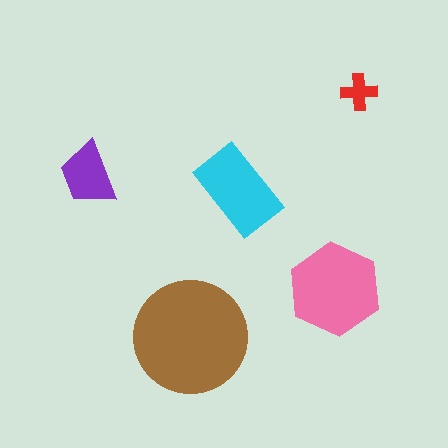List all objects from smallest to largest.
The red cross, the purple trapezoid, the cyan rectangle, the pink hexagon, the brown circle.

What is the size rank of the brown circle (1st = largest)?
1st.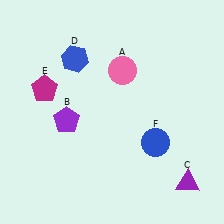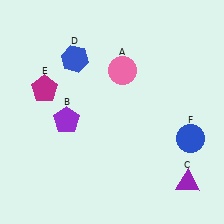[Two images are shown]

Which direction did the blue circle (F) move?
The blue circle (F) moved right.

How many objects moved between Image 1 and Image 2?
1 object moved between the two images.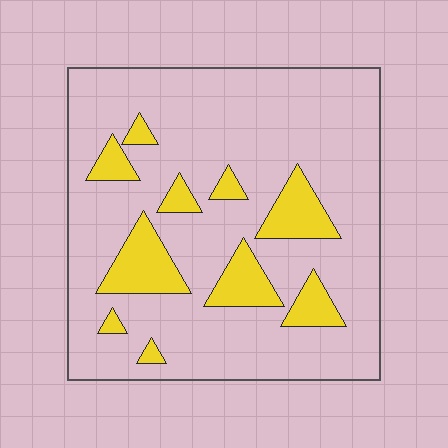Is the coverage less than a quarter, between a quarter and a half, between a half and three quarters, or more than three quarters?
Less than a quarter.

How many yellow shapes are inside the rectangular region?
10.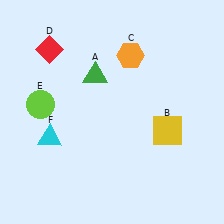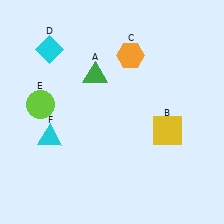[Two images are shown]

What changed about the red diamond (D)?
In Image 1, D is red. In Image 2, it changed to cyan.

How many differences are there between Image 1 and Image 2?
There is 1 difference between the two images.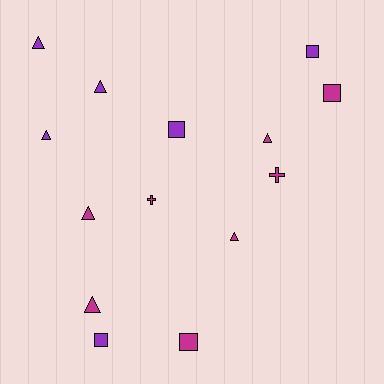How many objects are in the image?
There are 14 objects.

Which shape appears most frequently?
Triangle, with 7 objects.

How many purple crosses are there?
There are no purple crosses.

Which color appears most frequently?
Magenta, with 8 objects.